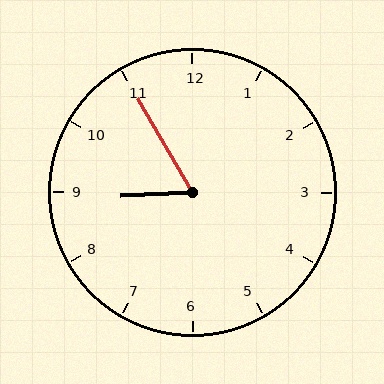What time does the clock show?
8:55.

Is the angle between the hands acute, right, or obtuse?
It is acute.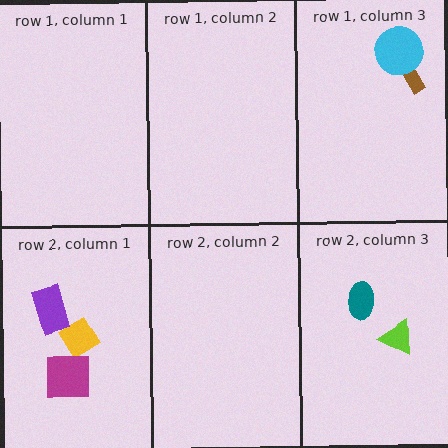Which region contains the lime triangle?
The row 2, column 3 region.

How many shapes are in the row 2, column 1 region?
3.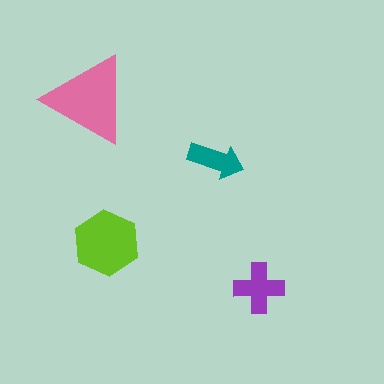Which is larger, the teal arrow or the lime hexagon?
The lime hexagon.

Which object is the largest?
The pink triangle.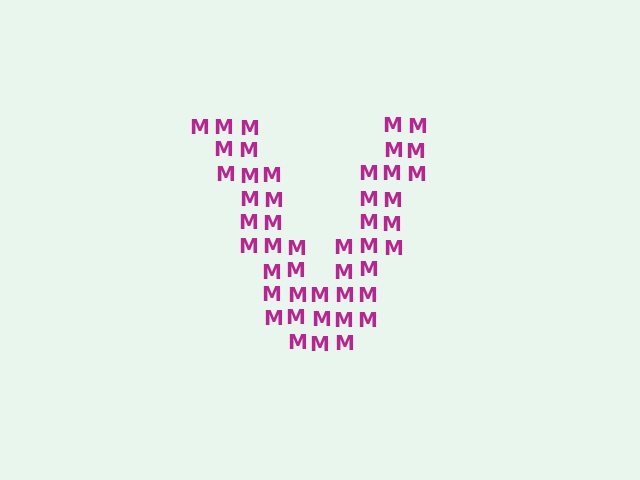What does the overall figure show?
The overall figure shows the letter V.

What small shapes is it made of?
It is made of small letter M's.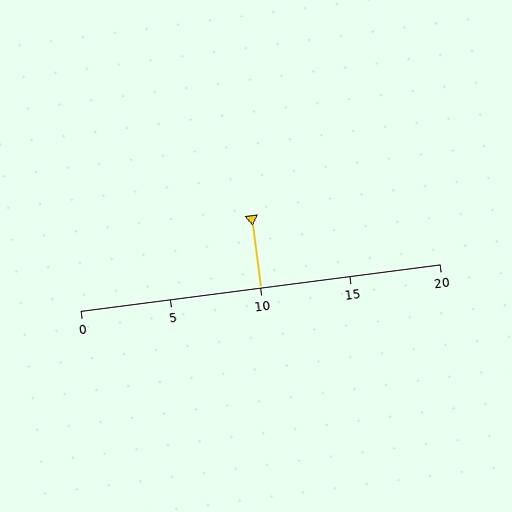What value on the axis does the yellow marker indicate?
The marker indicates approximately 10.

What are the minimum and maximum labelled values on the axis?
The axis runs from 0 to 20.